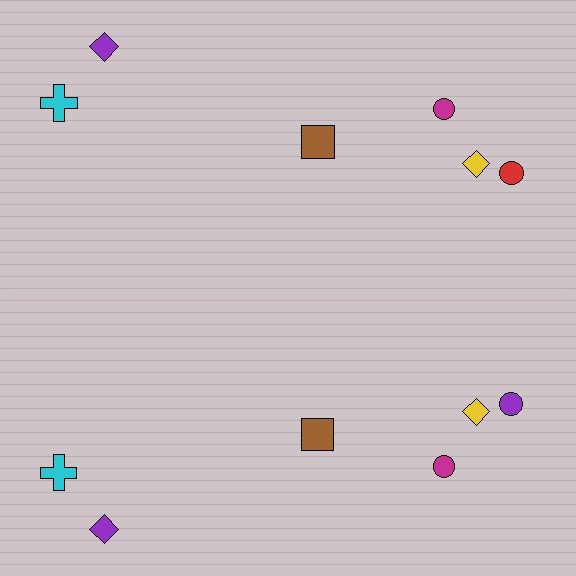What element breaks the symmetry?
The purple circle on the bottom side breaks the symmetry — its mirror counterpart is red.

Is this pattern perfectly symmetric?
No, the pattern is not perfectly symmetric. The purple circle on the bottom side breaks the symmetry — its mirror counterpart is red.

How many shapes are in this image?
There are 12 shapes in this image.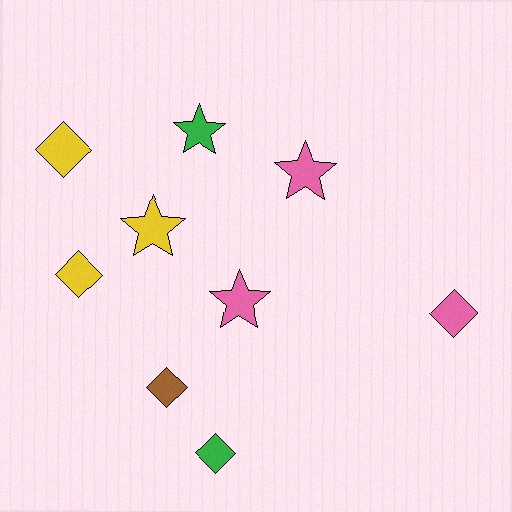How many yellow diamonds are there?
There are 2 yellow diamonds.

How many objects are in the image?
There are 9 objects.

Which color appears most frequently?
Pink, with 3 objects.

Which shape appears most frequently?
Diamond, with 5 objects.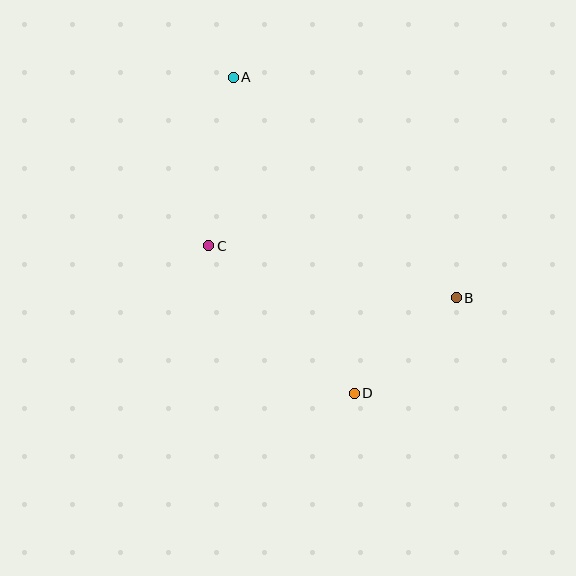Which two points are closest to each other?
Points B and D are closest to each other.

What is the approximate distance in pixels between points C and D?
The distance between C and D is approximately 207 pixels.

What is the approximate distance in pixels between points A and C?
The distance between A and C is approximately 170 pixels.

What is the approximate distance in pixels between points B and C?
The distance between B and C is approximately 253 pixels.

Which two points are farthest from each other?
Points A and D are farthest from each other.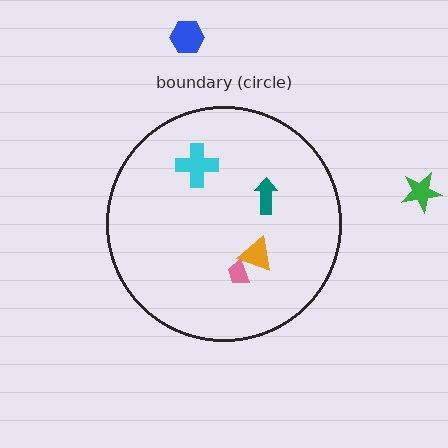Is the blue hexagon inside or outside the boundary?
Outside.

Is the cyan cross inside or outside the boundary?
Inside.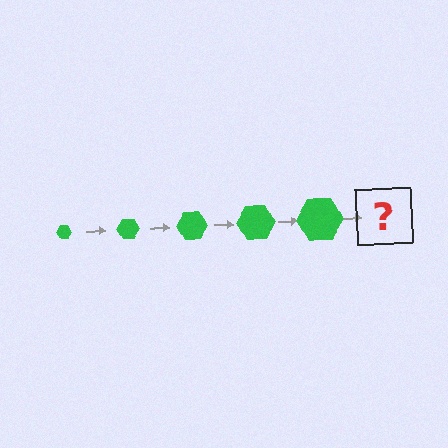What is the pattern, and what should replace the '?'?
The pattern is that the hexagon gets progressively larger each step. The '?' should be a green hexagon, larger than the previous one.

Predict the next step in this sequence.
The next step is a green hexagon, larger than the previous one.